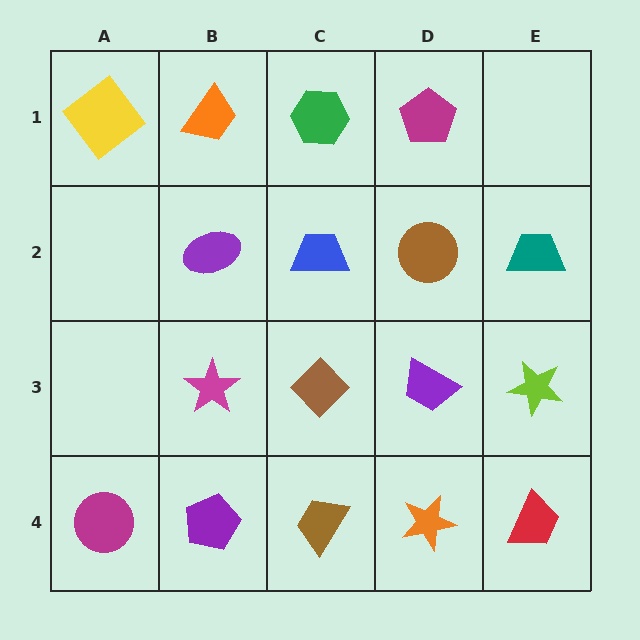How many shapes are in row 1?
4 shapes.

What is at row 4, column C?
A brown trapezoid.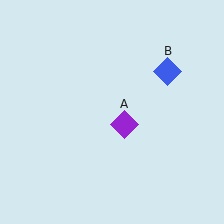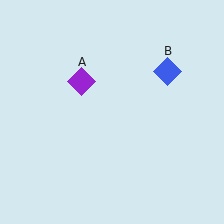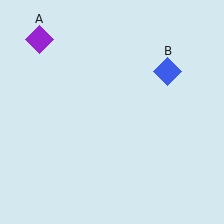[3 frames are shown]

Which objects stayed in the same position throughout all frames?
Blue diamond (object B) remained stationary.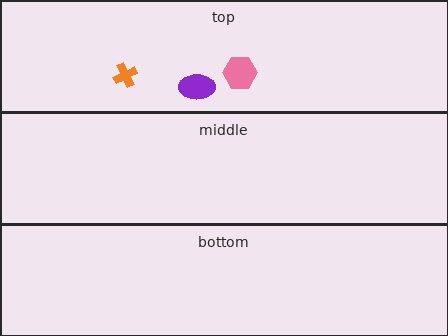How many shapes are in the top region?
3.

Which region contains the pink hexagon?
The top region.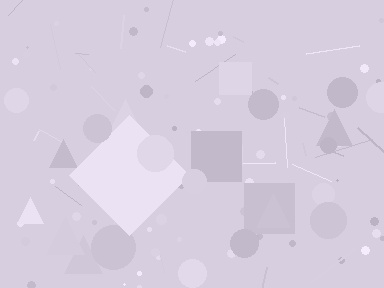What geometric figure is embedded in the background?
A diamond is embedded in the background.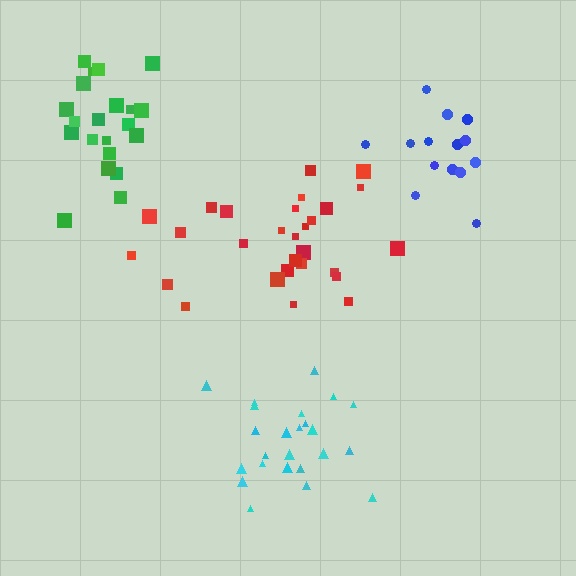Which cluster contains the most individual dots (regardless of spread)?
Red (28).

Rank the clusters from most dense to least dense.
green, cyan, blue, red.